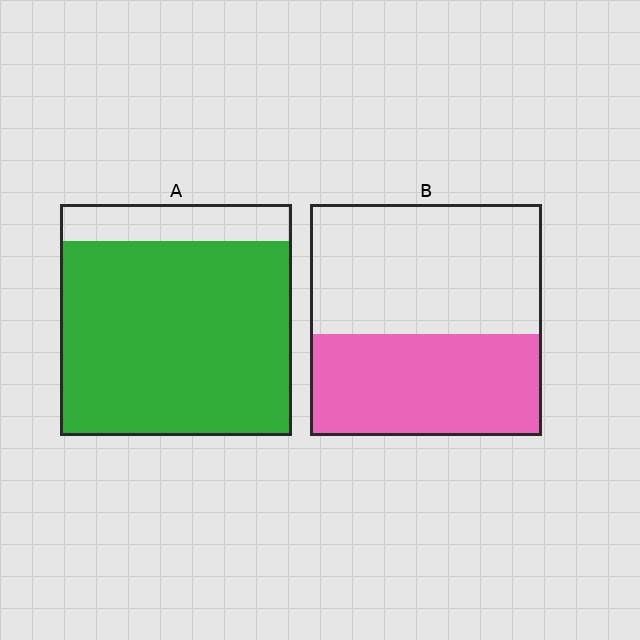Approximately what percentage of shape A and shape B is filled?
A is approximately 85% and B is approximately 45%.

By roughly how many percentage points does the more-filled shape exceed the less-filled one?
By roughly 40 percentage points (A over B).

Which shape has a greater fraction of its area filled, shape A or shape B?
Shape A.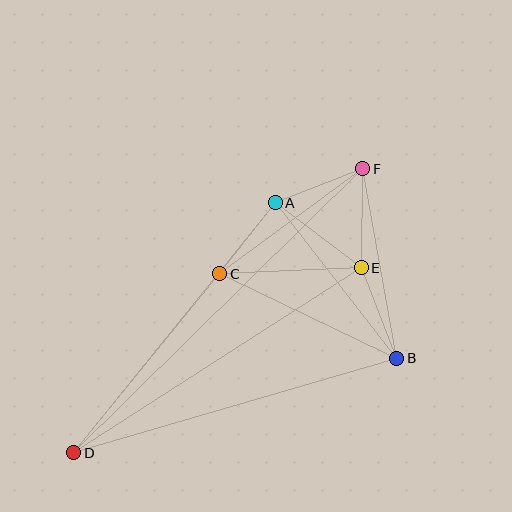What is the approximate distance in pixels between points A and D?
The distance between A and D is approximately 321 pixels.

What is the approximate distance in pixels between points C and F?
The distance between C and F is approximately 177 pixels.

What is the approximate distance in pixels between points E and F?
The distance between E and F is approximately 99 pixels.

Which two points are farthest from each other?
Points D and F are farthest from each other.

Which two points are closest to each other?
Points A and C are closest to each other.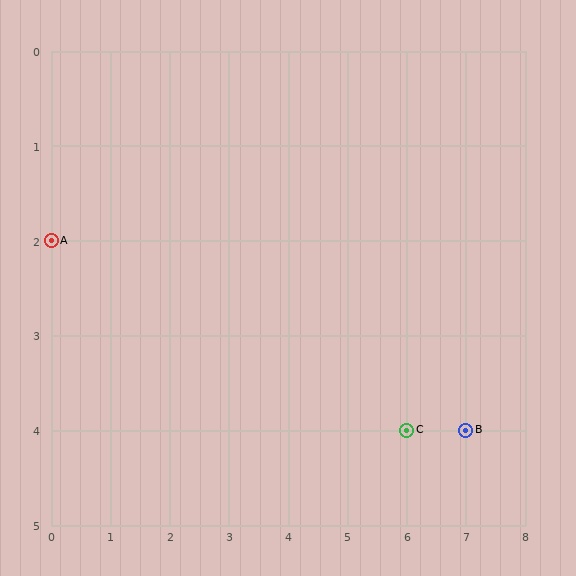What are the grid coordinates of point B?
Point B is at grid coordinates (7, 4).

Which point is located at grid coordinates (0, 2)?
Point A is at (0, 2).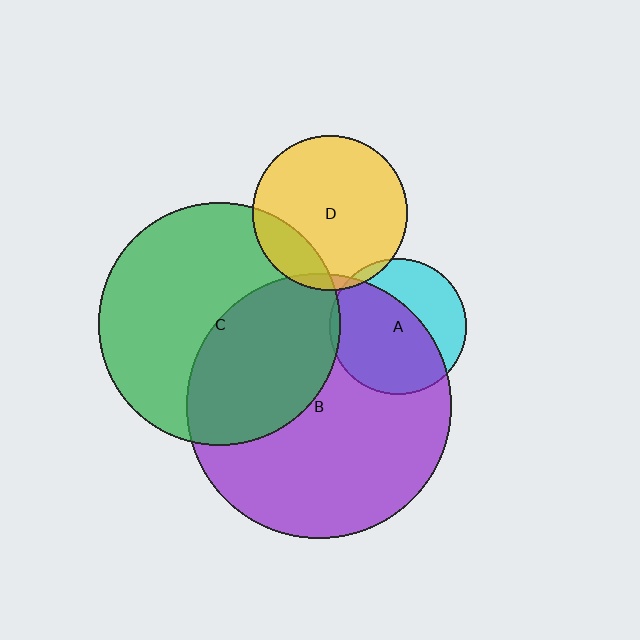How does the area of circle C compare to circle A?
Approximately 3.2 times.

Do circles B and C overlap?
Yes.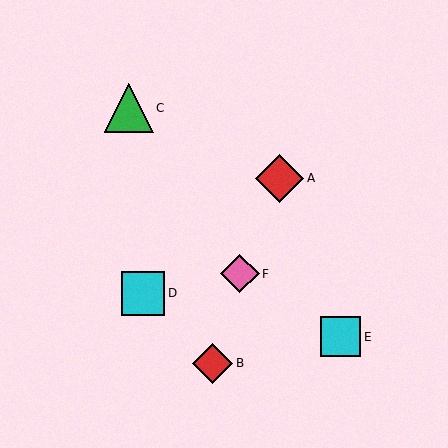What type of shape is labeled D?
Shape D is a cyan square.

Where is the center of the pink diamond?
The center of the pink diamond is at (240, 274).